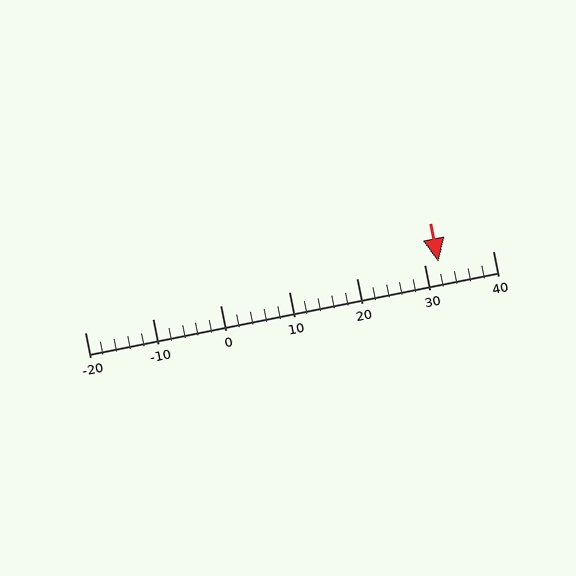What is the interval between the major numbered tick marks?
The major tick marks are spaced 10 units apart.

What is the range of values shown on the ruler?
The ruler shows values from -20 to 40.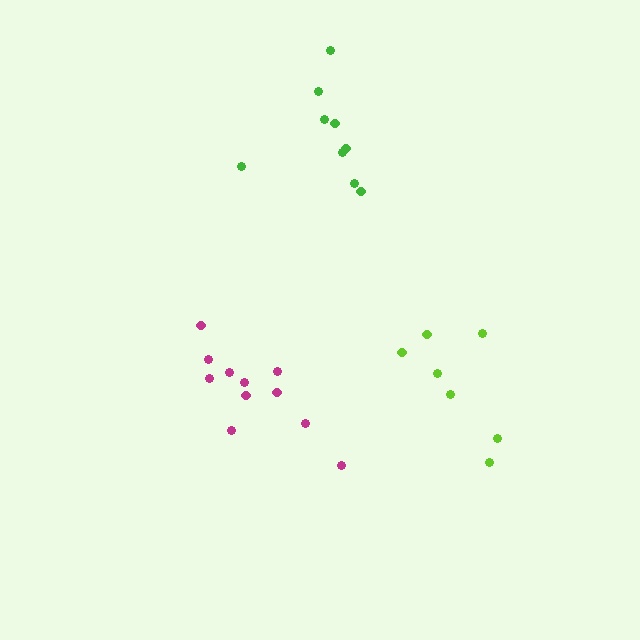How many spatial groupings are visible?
There are 3 spatial groupings.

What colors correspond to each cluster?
The clusters are colored: magenta, green, lime.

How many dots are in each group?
Group 1: 11 dots, Group 2: 9 dots, Group 3: 7 dots (27 total).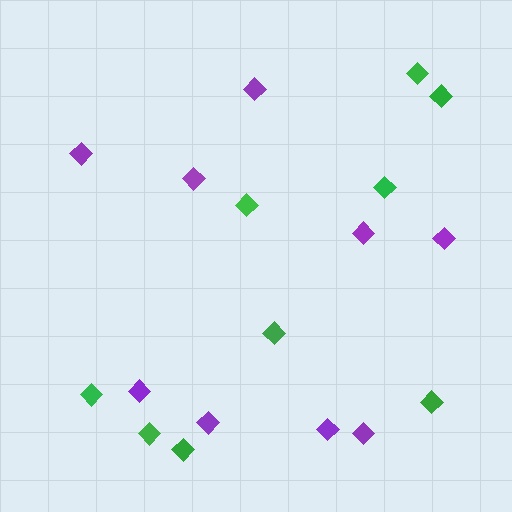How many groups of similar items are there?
There are 2 groups: one group of purple diamonds (9) and one group of green diamonds (9).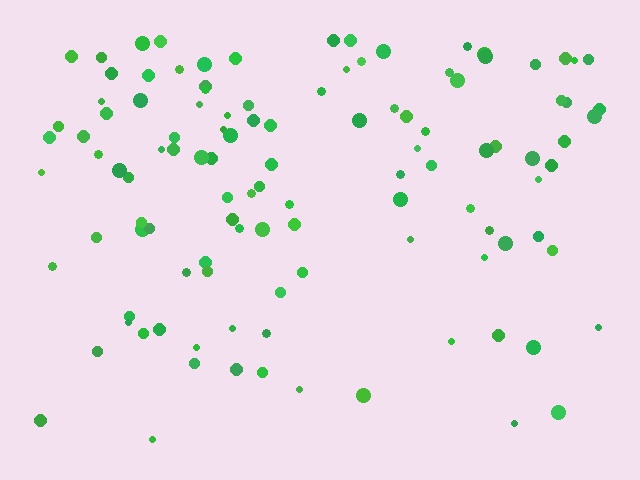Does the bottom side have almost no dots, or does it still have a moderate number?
Still a moderate number, just noticeably fewer than the top.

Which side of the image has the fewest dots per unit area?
The bottom.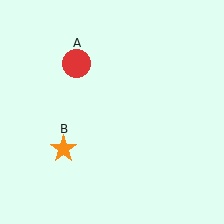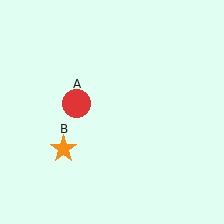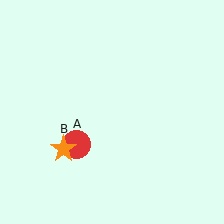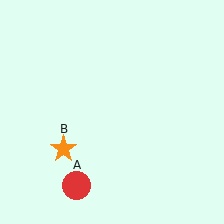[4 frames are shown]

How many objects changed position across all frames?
1 object changed position: red circle (object A).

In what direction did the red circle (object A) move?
The red circle (object A) moved down.